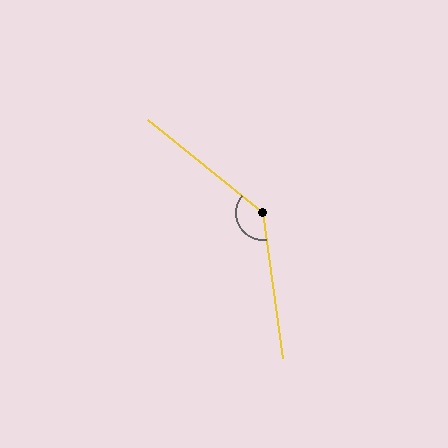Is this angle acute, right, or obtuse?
It is obtuse.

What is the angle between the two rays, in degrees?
Approximately 137 degrees.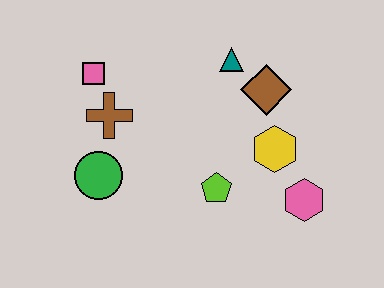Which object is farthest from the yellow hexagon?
The pink square is farthest from the yellow hexagon.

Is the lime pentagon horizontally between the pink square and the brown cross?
No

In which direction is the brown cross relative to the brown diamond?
The brown cross is to the left of the brown diamond.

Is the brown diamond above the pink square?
No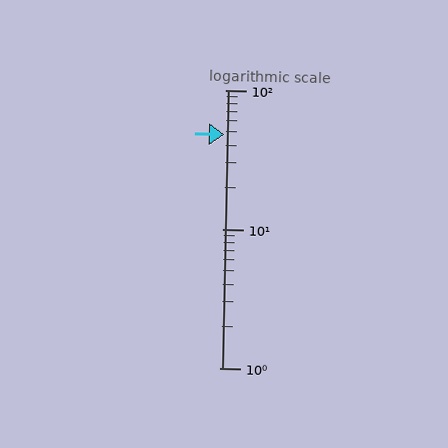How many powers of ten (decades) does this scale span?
The scale spans 2 decades, from 1 to 100.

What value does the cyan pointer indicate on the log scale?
The pointer indicates approximately 48.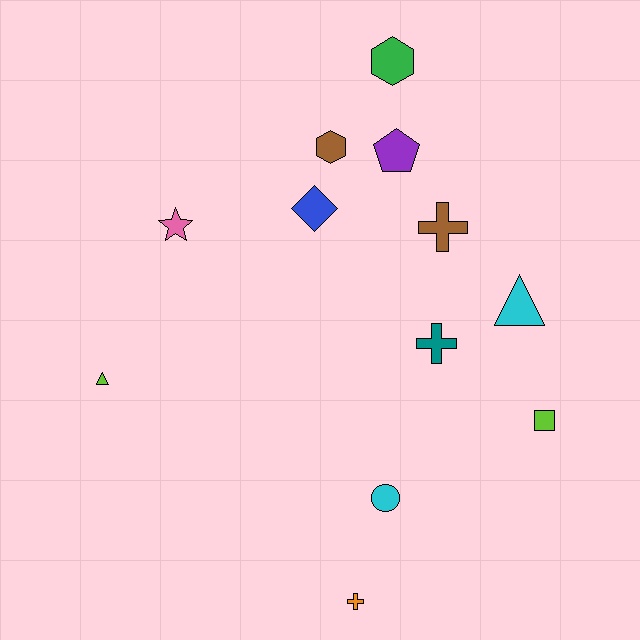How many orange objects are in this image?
There is 1 orange object.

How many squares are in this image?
There is 1 square.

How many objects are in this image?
There are 12 objects.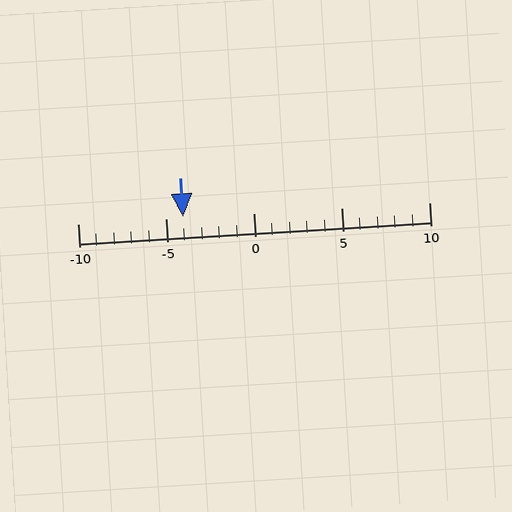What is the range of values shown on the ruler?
The ruler shows values from -10 to 10.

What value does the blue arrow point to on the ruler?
The blue arrow points to approximately -4.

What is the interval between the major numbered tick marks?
The major tick marks are spaced 5 units apart.